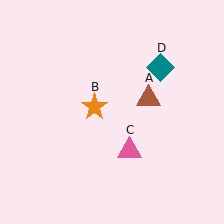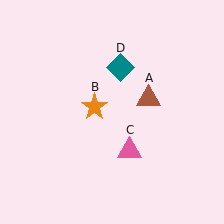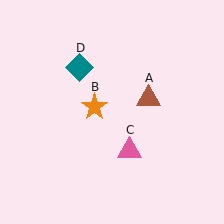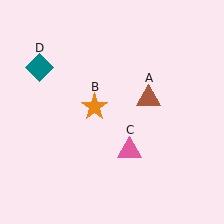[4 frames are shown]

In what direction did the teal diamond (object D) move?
The teal diamond (object D) moved left.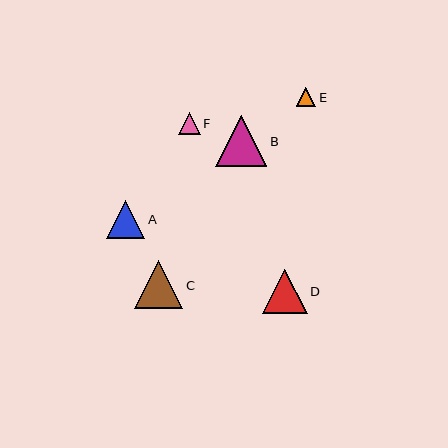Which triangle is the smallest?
Triangle E is the smallest with a size of approximately 20 pixels.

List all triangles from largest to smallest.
From largest to smallest: B, C, D, A, F, E.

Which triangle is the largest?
Triangle B is the largest with a size of approximately 51 pixels.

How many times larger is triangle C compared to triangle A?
Triangle C is approximately 1.3 times the size of triangle A.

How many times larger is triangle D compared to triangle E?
Triangle D is approximately 2.3 times the size of triangle E.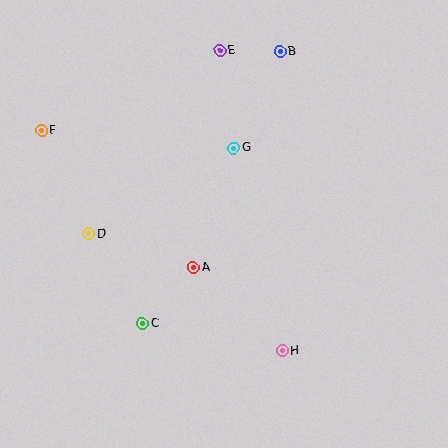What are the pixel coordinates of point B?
Point B is at (280, 52).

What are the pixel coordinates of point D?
Point D is at (89, 234).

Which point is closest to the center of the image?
Point A at (194, 267) is closest to the center.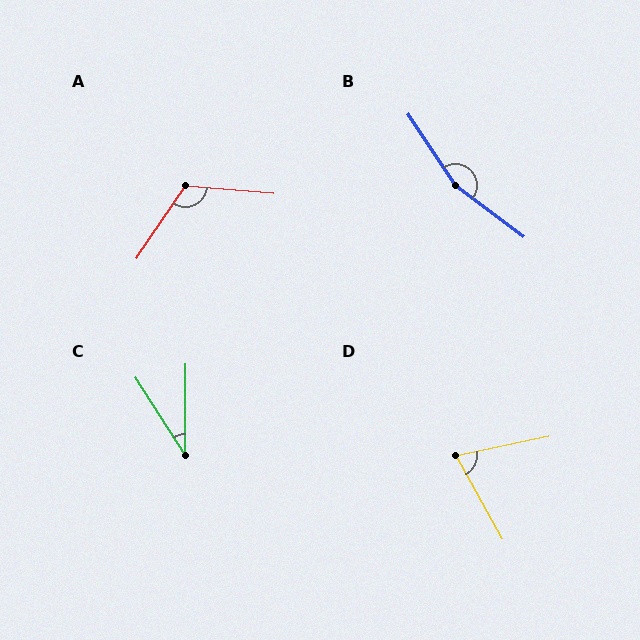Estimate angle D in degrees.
Approximately 73 degrees.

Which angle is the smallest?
C, at approximately 33 degrees.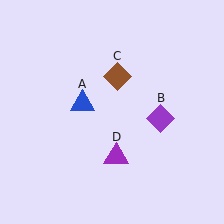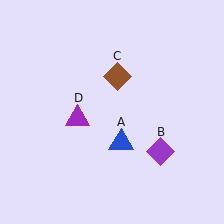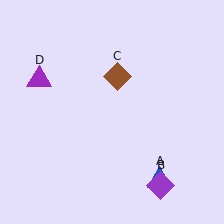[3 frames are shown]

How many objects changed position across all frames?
3 objects changed position: blue triangle (object A), purple diamond (object B), purple triangle (object D).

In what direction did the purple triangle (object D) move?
The purple triangle (object D) moved up and to the left.